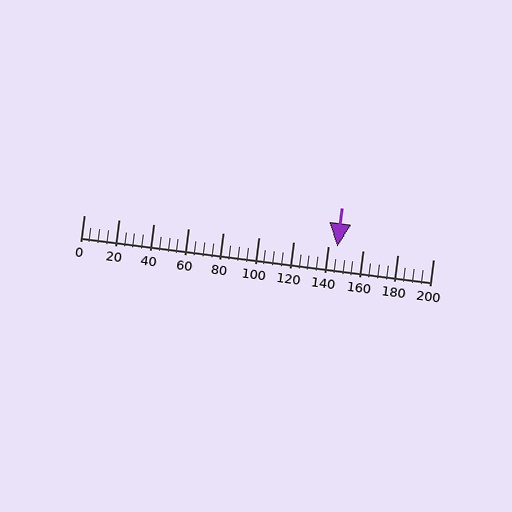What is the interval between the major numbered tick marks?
The major tick marks are spaced 20 units apart.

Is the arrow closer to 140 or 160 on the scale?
The arrow is closer to 140.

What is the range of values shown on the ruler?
The ruler shows values from 0 to 200.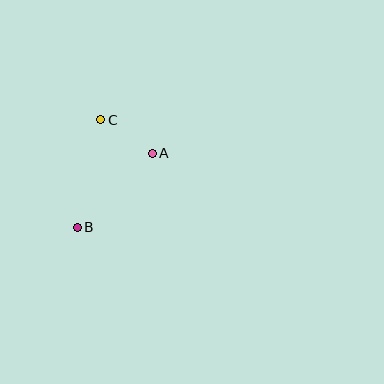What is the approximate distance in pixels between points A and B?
The distance between A and B is approximately 105 pixels.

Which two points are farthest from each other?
Points B and C are farthest from each other.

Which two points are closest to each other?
Points A and C are closest to each other.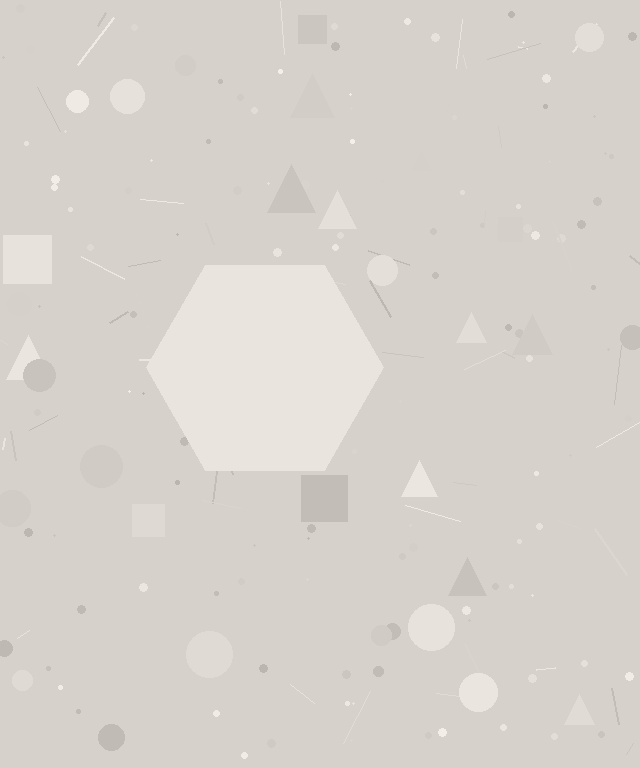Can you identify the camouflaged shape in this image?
The camouflaged shape is a hexagon.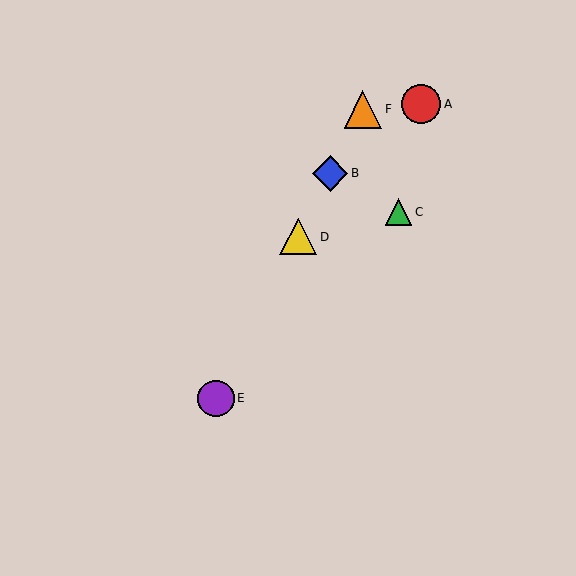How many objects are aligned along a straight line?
4 objects (B, D, E, F) are aligned along a straight line.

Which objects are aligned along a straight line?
Objects B, D, E, F are aligned along a straight line.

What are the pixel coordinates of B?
Object B is at (330, 174).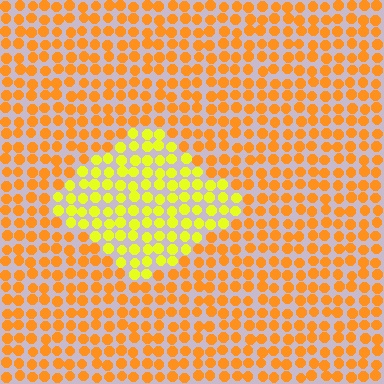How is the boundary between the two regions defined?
The boundary is defined purely by a slight shift in hue (about 36 degrees). Spacing, size, and orientation are identical on both sides.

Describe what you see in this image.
The image is filled with small orange elements in a uniform arrangement. A diamond-shaped region is visible where the elements are tinted to a slightly different hue, forming a subtle color boundary.